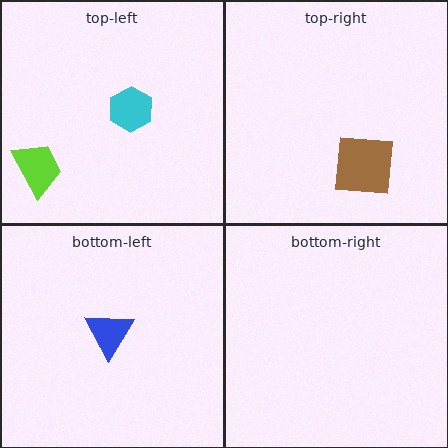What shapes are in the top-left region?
The cyan hexagon, the lime trapezoid.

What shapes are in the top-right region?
The brown square.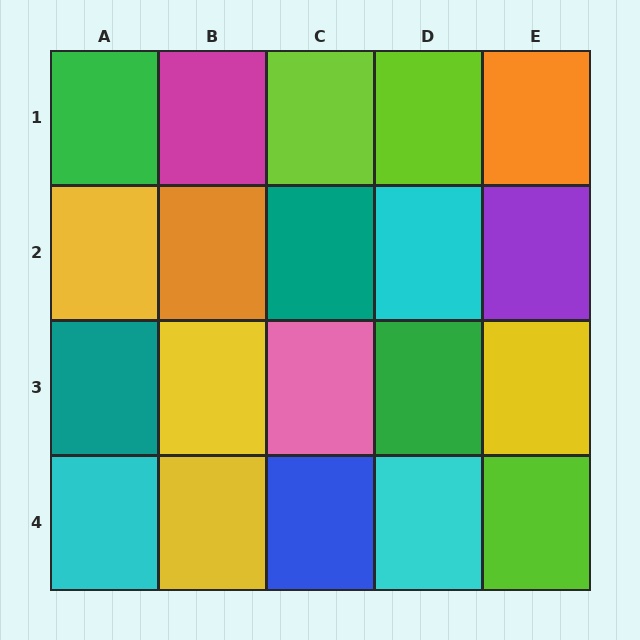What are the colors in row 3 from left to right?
Teal, yellow, pink, green, yellow.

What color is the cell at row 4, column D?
Cyan.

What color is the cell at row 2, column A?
Yellow.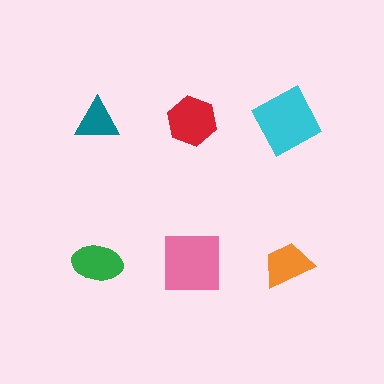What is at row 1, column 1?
A teal triangle.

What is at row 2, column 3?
An orange trapezoid.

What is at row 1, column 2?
A red hexagon.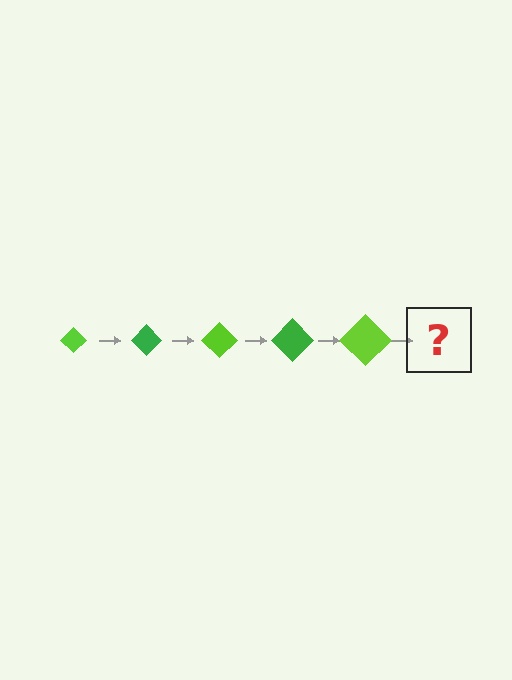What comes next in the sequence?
The next element should be a green diamond, larger than the previous one.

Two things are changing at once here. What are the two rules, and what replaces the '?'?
The two rules are that the diamond grows larger each step and the color cycles through lime and green. The '?' should be a green diamond, larger than the previous one.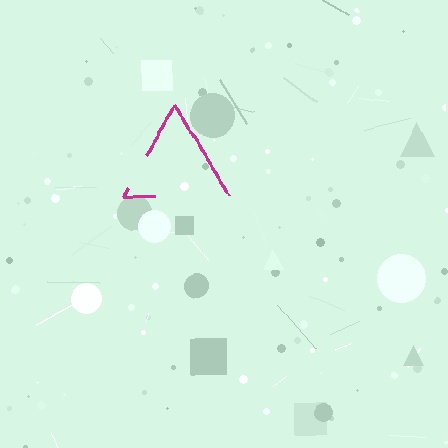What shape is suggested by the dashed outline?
The dashed outline suggests a triangle.